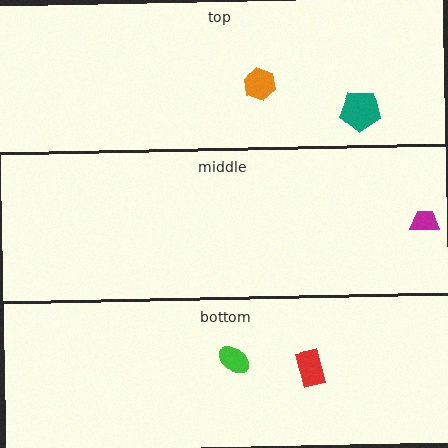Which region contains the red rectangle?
The bottom region.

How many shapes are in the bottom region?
2.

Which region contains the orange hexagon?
The top region.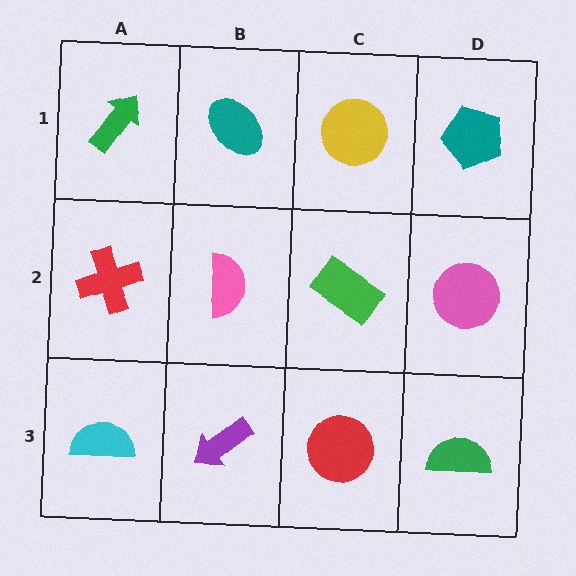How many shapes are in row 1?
4 shapes.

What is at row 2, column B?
A pink semicircle.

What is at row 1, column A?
A green arrow.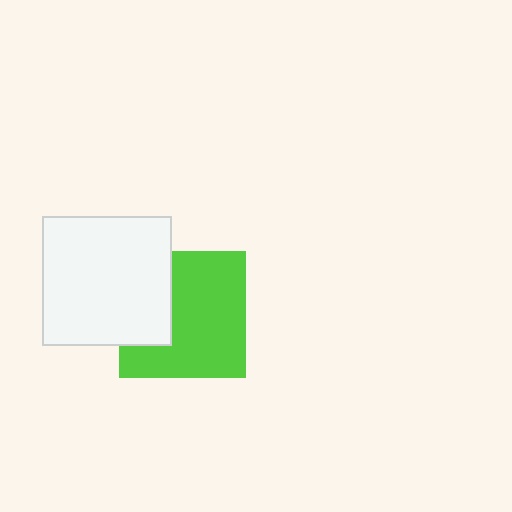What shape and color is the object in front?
The object in front is a white square.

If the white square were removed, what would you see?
You would see the complete lime square.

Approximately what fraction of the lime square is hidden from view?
Roughly 31% of the lime square is hidden behind the white square.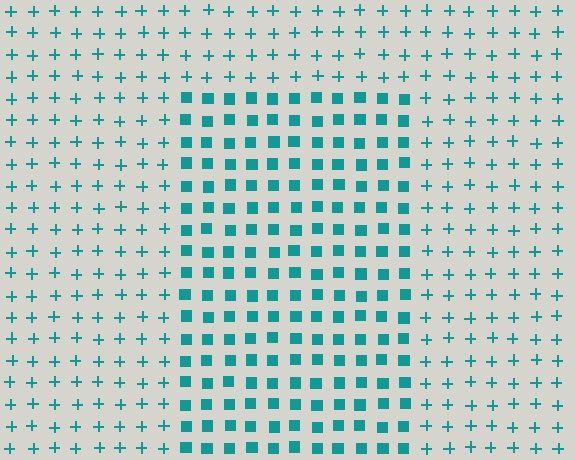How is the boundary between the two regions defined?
The boundary is defined by a change in element shape: squares inside vs. plus signs outside. All elements share the same color and spacing.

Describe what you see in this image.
The image is filled with small teal elements arranged in a uniform grid. A rectangle-shaped region contains squares, while the surrounding area contains plus signs. The boundary is defined purely by the change in element shape.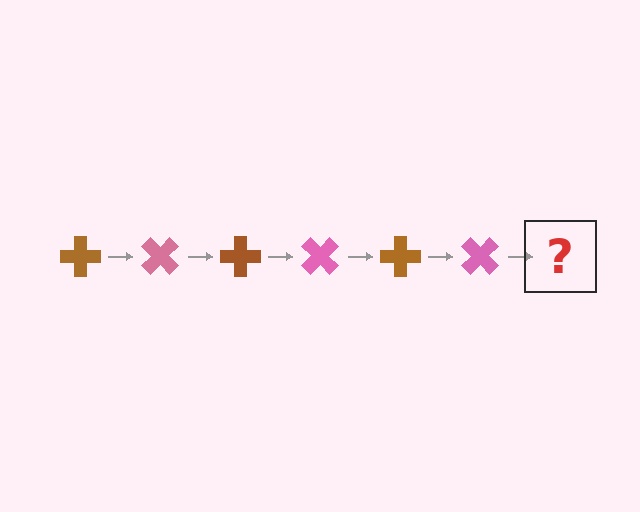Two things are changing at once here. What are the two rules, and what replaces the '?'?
The two rules are that it rotates 45 degrees each step and the color cycles through brown and pink. The '?' should be a brown cross, rotated 270 degrees from the start.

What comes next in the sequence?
The next element should be a brown cross, rotated 270 degrees from the start.